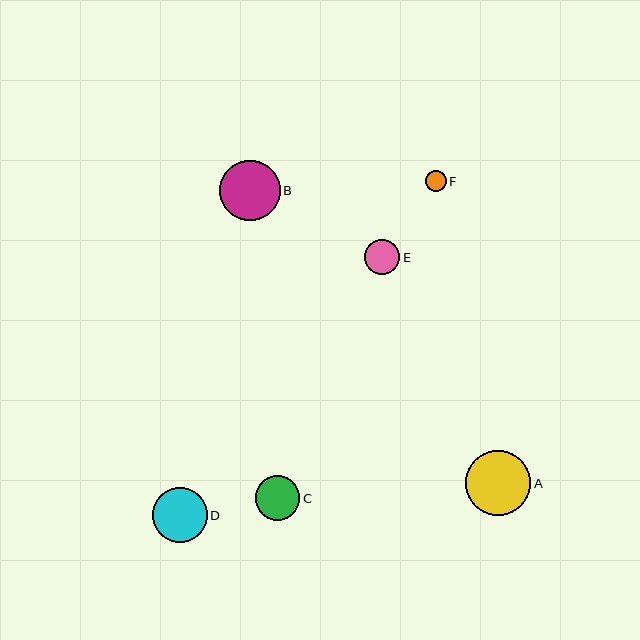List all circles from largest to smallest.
From largest to smallest: A, B, D, C, E, F.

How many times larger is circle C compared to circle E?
Circle C is approximately 1.3 times the size of circle E.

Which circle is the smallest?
Circle F is the smallest with a size of approximately 20 pixels.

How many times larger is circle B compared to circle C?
Circle B is approximately 1.4 times the size of circle C.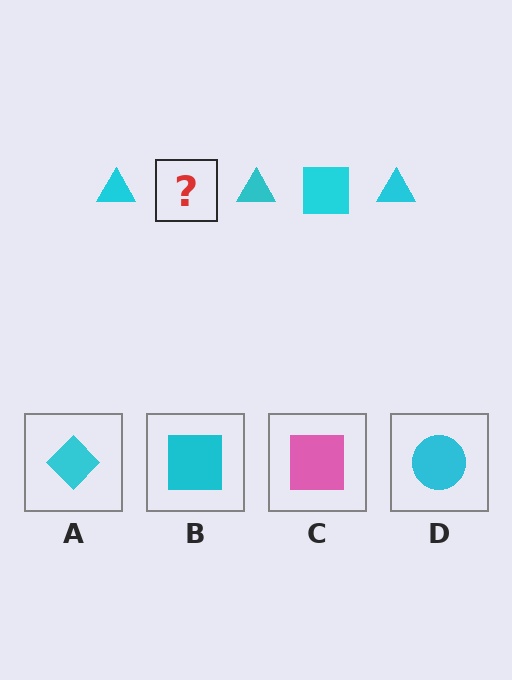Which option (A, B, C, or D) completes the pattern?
B.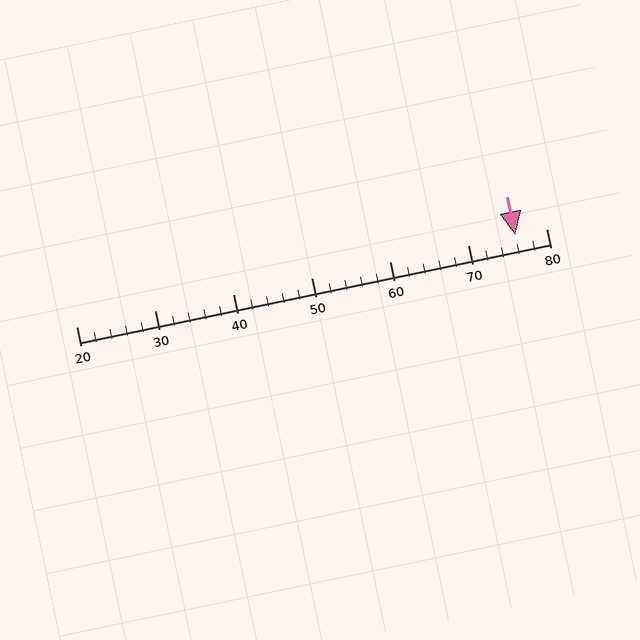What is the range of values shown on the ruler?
The ruler shows values from 20 to 80.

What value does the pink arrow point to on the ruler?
The pink arrow points to approximately 76.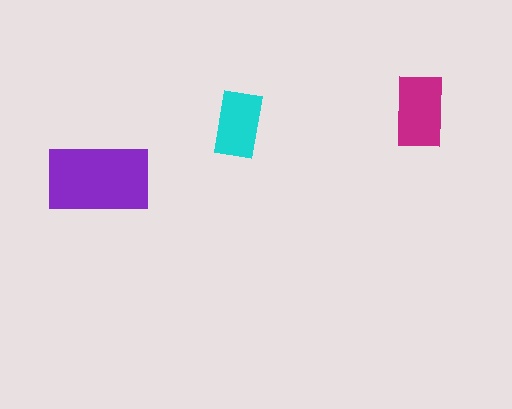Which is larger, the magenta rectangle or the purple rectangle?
The purple one.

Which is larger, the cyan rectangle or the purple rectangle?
The purple one.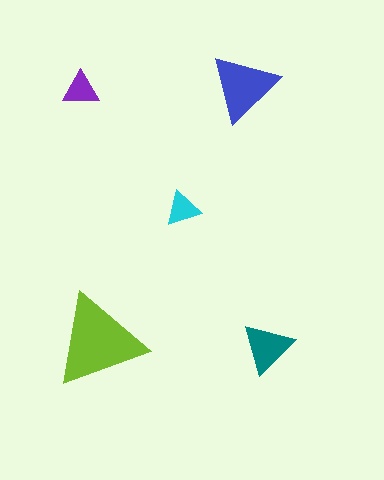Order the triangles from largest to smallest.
the lime one, the blue one, the teal one, the purple one, the cyan one.